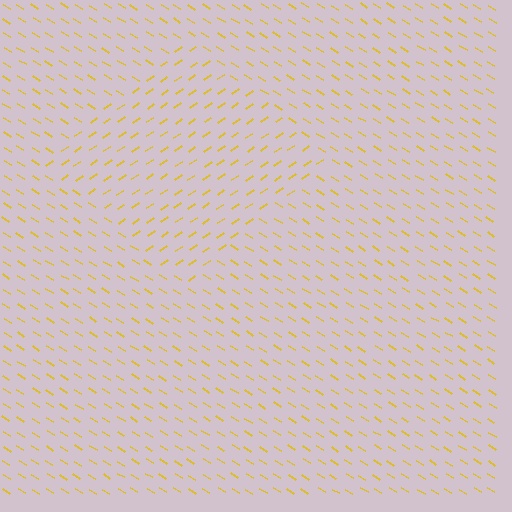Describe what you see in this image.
The image is filled with small yellow line segments. A diamond region in the image has lines oriented differently from the surrounding lines, creating a visible texture boundary.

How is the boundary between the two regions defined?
The boundary is defined purely by a change in line orientation (approximately 66 degrees difference). All lines are the same color and thickness.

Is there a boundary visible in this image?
Yes, there is a texture boundary formed by a change in line orientation.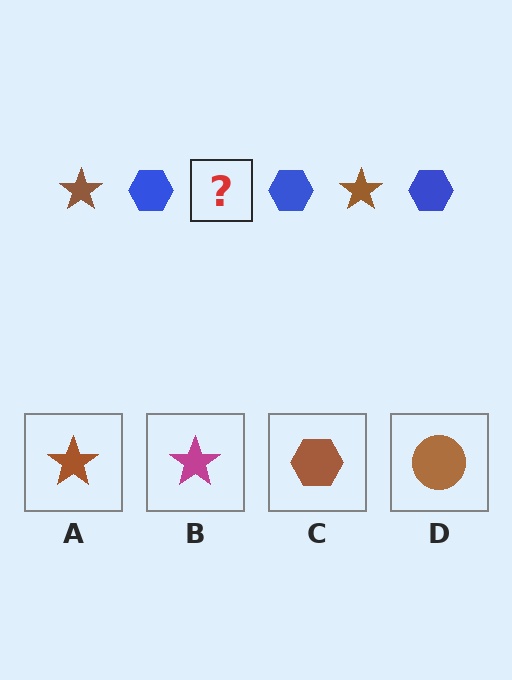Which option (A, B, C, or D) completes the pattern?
A.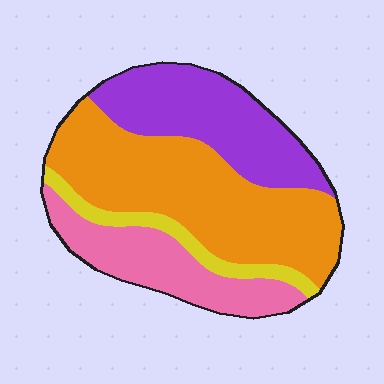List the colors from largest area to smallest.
From largest to smallest: orange, purple, pink, yellow.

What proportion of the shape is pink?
Pink covers 21% of the shape.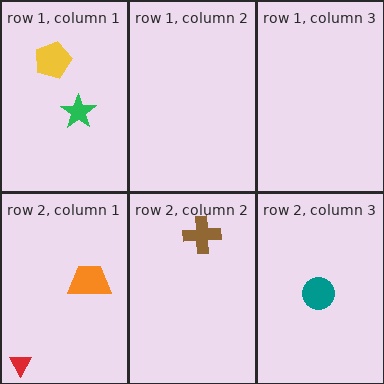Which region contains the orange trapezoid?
The row 2, column 1 region.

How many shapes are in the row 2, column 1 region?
2.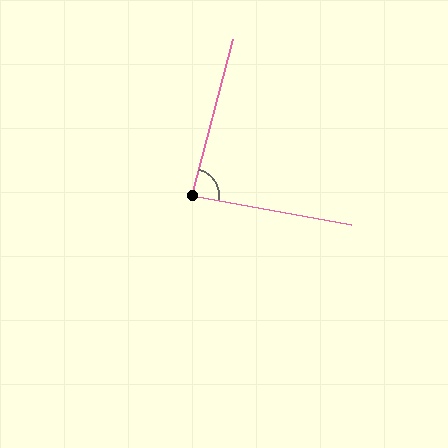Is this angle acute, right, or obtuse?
It is approximately a right angle.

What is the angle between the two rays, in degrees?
Approximately 85 degrees.